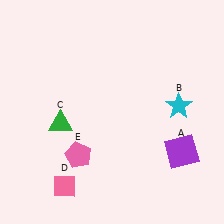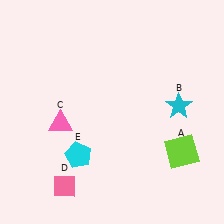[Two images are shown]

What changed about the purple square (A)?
In Image 1, A is purple. In Image 2, it changed to lime.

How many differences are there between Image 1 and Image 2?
There are 3 differences between the two images.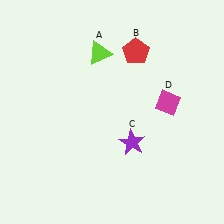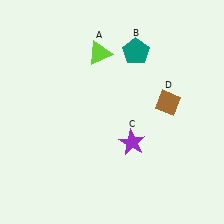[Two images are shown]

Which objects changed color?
B changed from red to teal. D changed from magenta to brown.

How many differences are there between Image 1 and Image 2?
There are 2 differences between the two images.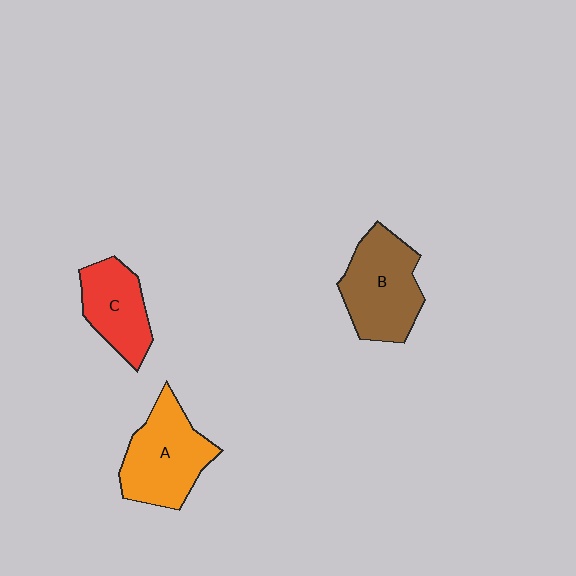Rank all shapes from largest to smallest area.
From largest to smallest: B (brown), A (orange), C (red).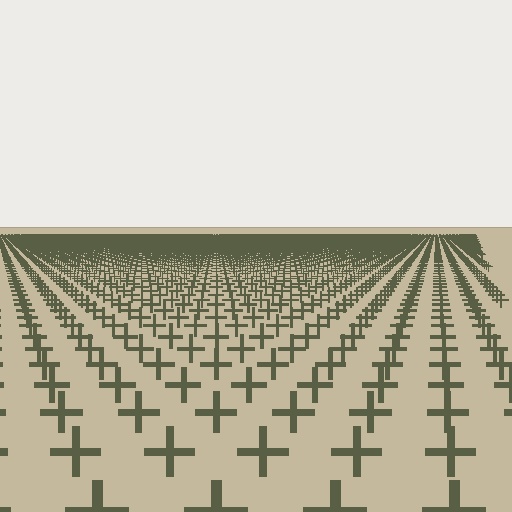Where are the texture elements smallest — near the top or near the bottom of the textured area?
Near the top.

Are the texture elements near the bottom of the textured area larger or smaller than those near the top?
Larger. Near the bottom, elements are closer to the viewer and appear at a bigger on-screen size.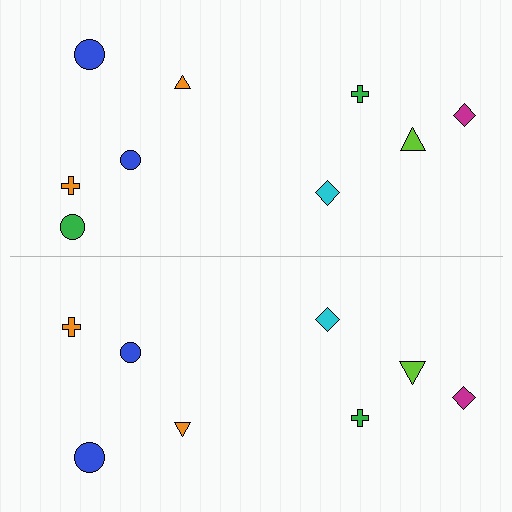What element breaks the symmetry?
A green circle is missing from the bottom side.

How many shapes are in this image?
There are 17 shapes in this image.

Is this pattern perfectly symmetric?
No, the pattern is not perfectly symmetric. A green circle is missing from the bottom side.